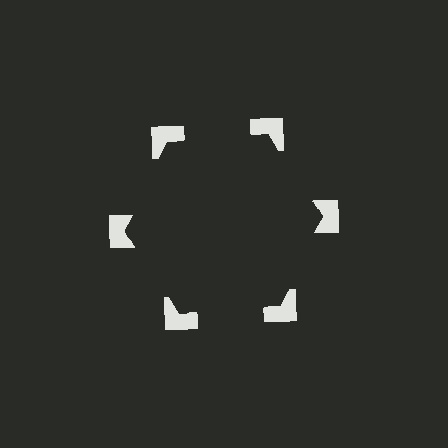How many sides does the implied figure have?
6 sides.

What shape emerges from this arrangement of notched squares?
An illusory hexagon — its edges are inferred from the aligned wedge cuts in the notched squares, not physically drawn.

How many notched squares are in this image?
There are 6 — one at each vertex of the illusory hexagon.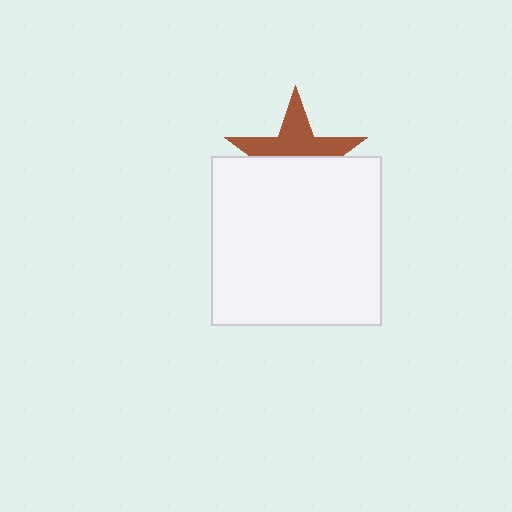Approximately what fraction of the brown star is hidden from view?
Roughly 53% of the brown star is hidden behind the white square.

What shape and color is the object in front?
The object in front is a white square.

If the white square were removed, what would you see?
You would see the complete brown star.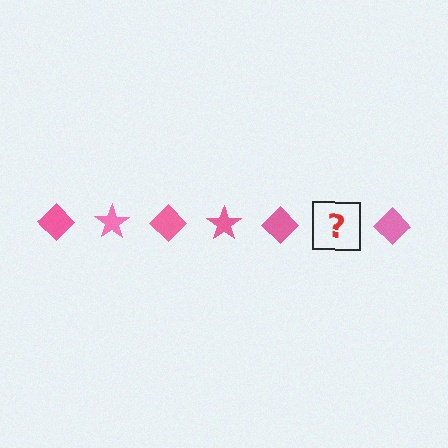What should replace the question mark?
The question mark should be replaced with a pink star.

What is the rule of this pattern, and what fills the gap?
The rule is that the pattern cycles through diamond, star shapes in pink. The gap should be filled with a pink star.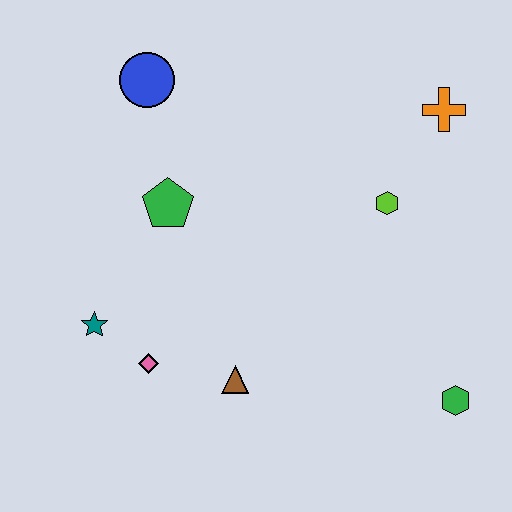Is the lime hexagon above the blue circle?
No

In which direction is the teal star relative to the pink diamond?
The teal star is to the left of the pink diamond.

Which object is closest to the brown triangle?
The pink diamond is closest to the brown triangle.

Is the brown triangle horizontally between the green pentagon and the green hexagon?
Yes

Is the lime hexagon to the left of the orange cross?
Yes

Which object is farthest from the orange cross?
The teal star is farthest from the orange cross.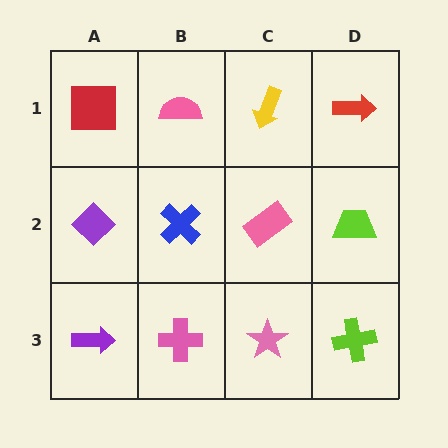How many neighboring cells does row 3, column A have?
2.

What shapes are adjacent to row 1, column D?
A lime trapezoid (row 2, column D), a yellow arrow (row 1, column C).